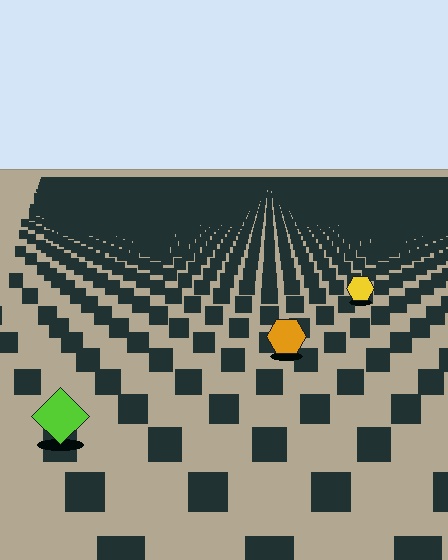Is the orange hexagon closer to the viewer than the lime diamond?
No. The lime diamond is closer — you can tell from the texture gradient: the ground texture is coarser near it.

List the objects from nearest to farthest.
From nearest to farthest: the lime diamond, the orange hexagon, the yellow hexagon.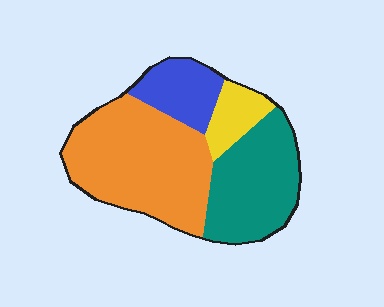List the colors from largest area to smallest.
From largest to smallest: orange, teal, blue, yellow.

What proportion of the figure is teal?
Teal covers roughly 30% of the figure.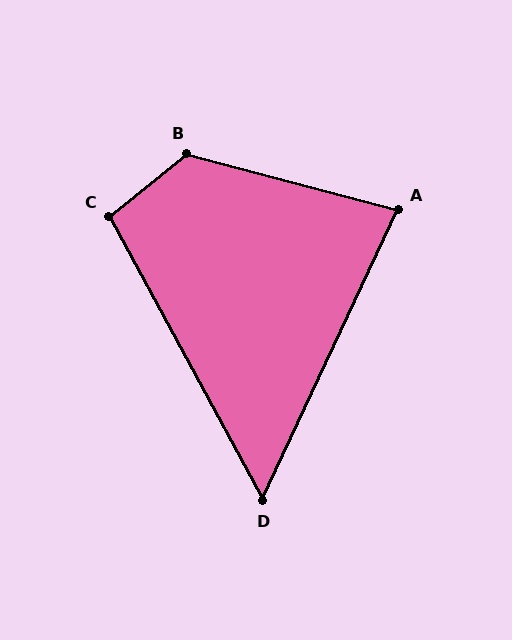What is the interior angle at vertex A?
Approximately 80 degrees (acute).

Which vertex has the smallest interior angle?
D, at approximately 54 degrees.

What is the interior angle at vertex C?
Approximately 100 degrees (obtuse).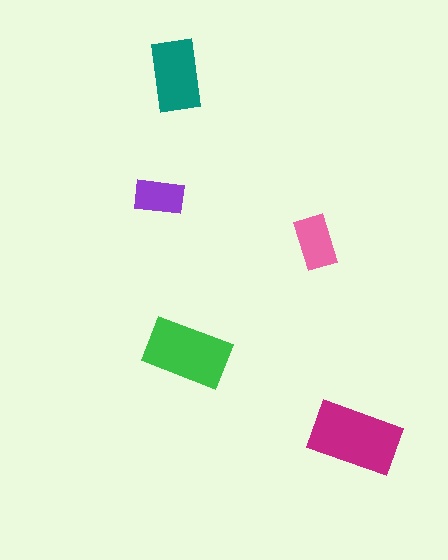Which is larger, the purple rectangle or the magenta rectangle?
The magenta one.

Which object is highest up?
The teal rectangle is topmost.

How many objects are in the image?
There are 5 objects in the image.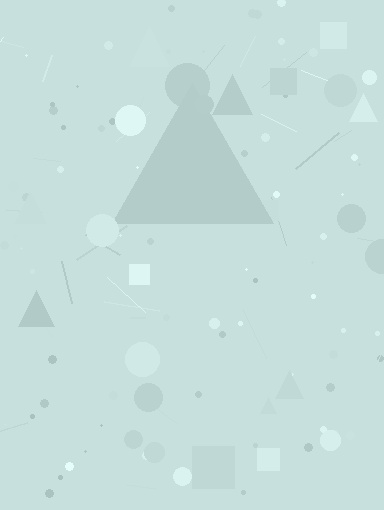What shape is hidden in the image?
A triangle is hidden in the image.